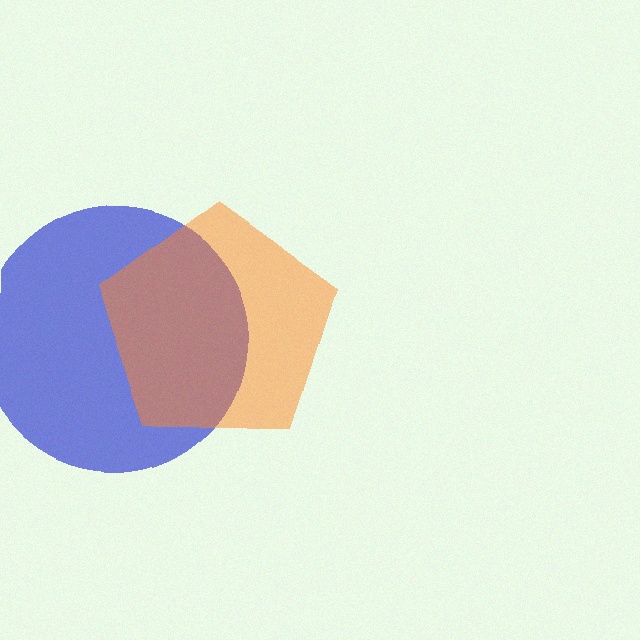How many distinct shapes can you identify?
There are 2 distinct shapes: a blue circle, an orange pentagon.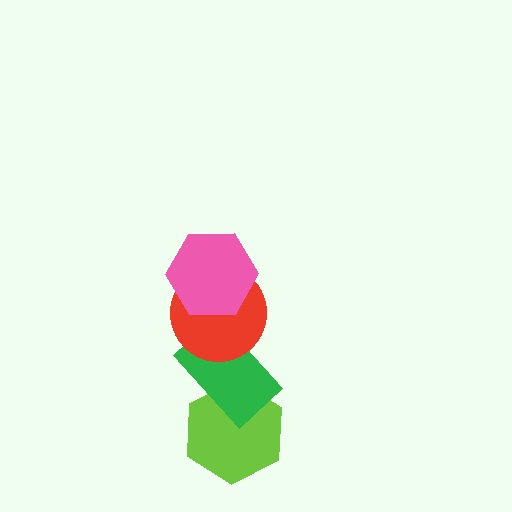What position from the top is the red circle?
The red circle is 2nd from the top.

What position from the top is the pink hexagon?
The pink hexagon is 1st from the top.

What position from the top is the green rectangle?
The green rectangle is 3rd from the top.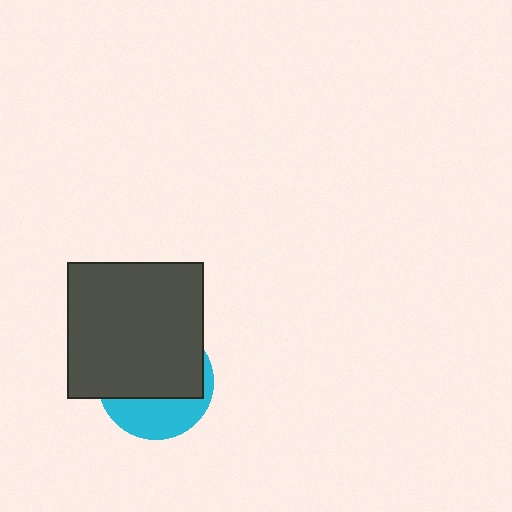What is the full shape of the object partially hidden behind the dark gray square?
The partially hidden object is a cyan circle.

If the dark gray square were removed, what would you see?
You would see the complete cyan circle.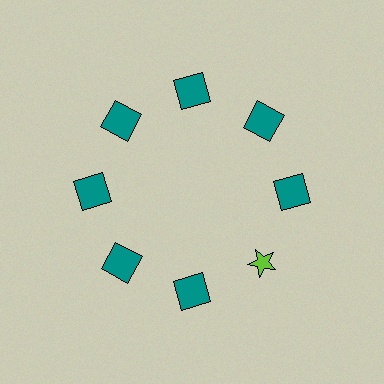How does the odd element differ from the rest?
It differs in both color (lime instead of teal) and shape (star instead of square).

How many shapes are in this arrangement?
There are 8 shapes arranged in a ring pattern.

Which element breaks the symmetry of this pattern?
The lime star at roughly the 4 o'clock position breaks the symmetry. All other shapes are teal squares.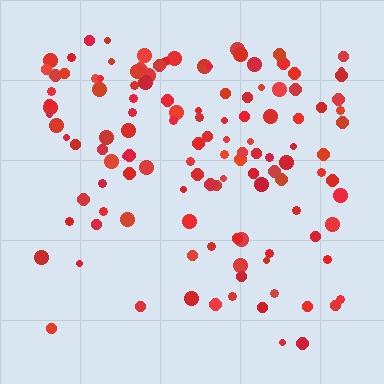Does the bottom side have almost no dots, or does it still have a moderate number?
Still a moderate number, just noticeably fewer than the top.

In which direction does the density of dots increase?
From bottom to top, with the top side densest.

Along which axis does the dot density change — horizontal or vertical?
Vertical.